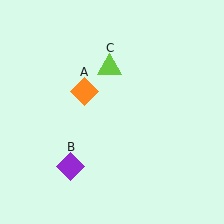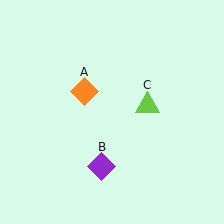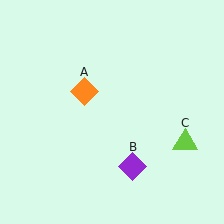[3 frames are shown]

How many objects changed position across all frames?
2 objects changed position: purple diamond (object B), lime triangle (object C).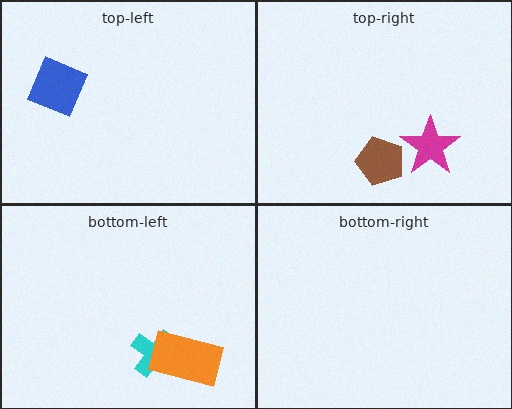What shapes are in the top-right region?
The brown pentagon, the magenta star.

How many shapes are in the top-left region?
1.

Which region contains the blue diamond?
The top-left region.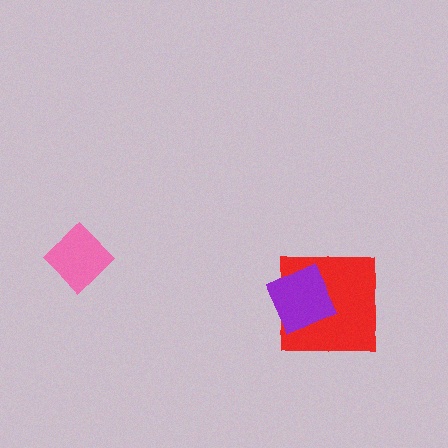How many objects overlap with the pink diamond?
0 objects overlap with the pink diamond.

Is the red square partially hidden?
Yes, it is partially covered by another shape.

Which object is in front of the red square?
The purple diamond is in front of the red square.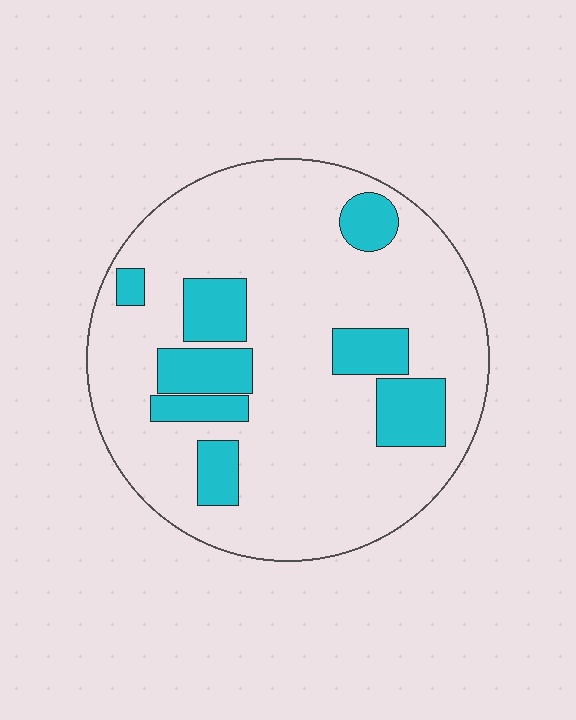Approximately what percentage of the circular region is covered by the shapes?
Approximately 20%.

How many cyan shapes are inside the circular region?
8.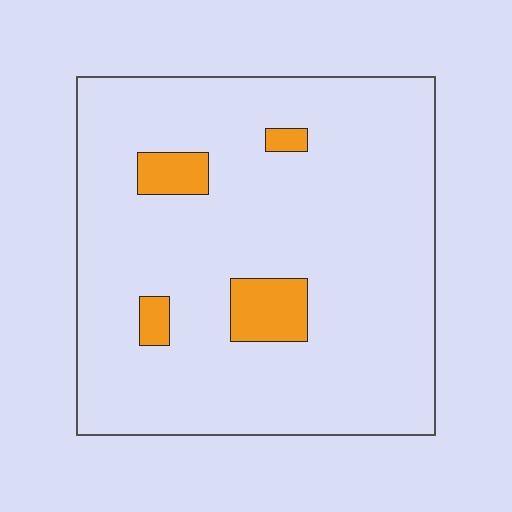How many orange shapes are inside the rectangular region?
4.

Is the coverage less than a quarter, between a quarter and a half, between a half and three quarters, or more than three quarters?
Less than a quarter.